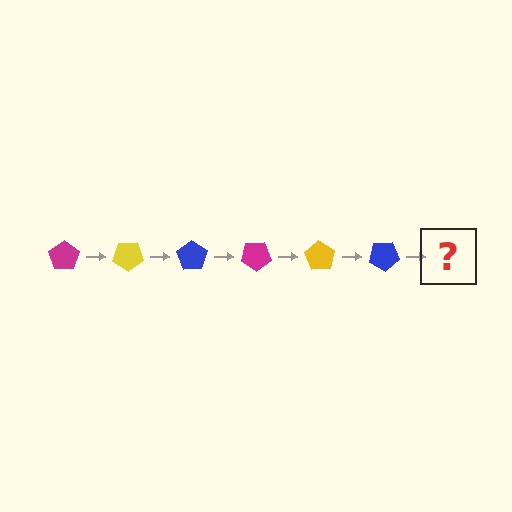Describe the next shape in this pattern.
It should be a magenta pentagon, rotated 210 degrees from the start.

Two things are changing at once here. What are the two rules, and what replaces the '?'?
The two rules are that it rotates 35 degrees each step and the color cycles through magenta, yellow, and blue. The '?' should be a magenta pentagon, rotated 210 degrees from the start.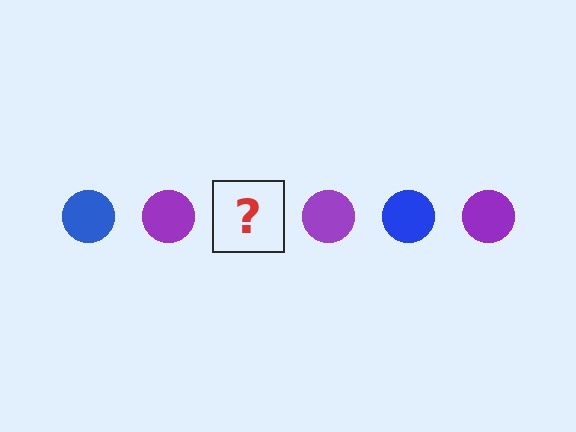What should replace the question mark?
The question mark should be replaced with a blue circle.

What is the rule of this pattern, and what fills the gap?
The rule is that the pattern cycles through blue, purple circles. The gap should be filled with a blue circle.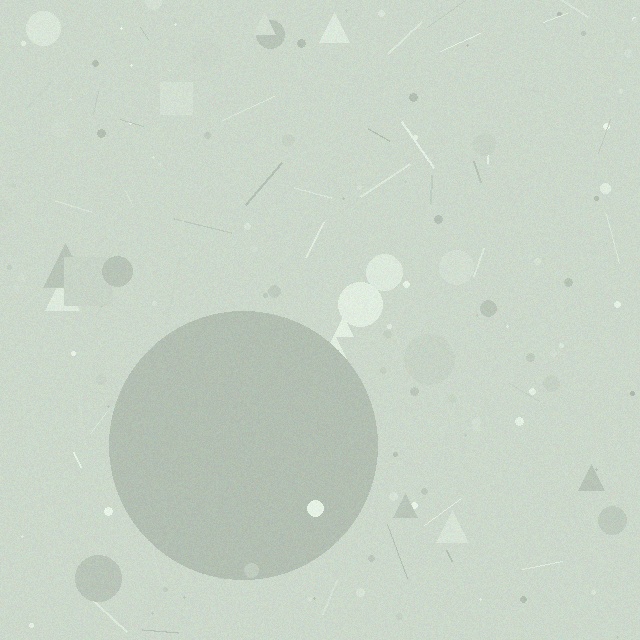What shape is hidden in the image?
A circle is hidden in the image.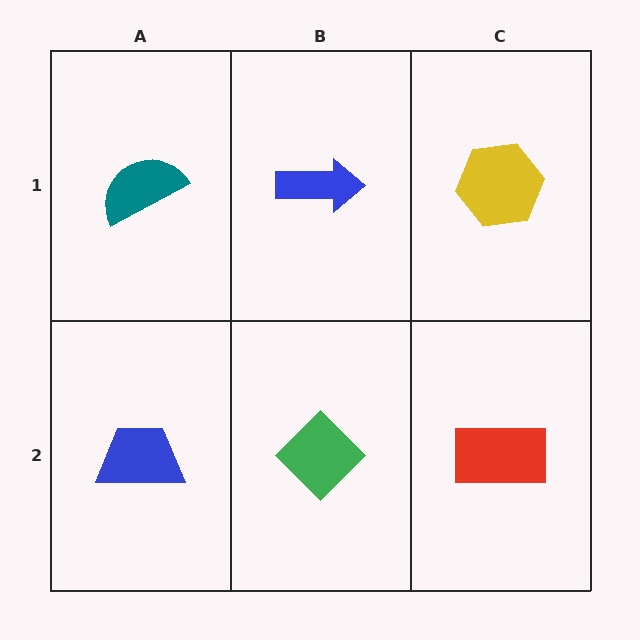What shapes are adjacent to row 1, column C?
A red rectangle (row 2, column C), a blue arrow (row 1, column B).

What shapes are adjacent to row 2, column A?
A teal semicircle (row 1, column A), a green diamond (row 2, column B).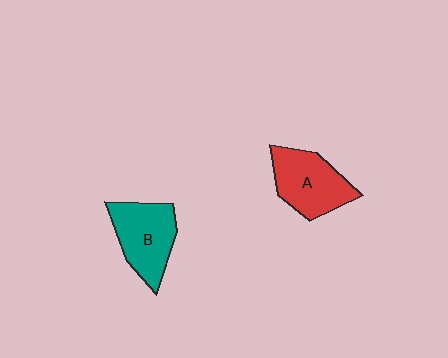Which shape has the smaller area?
Shape B (teal).